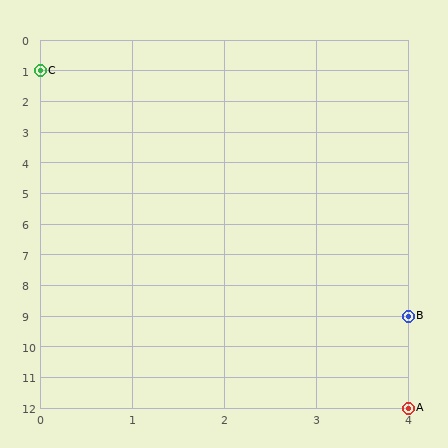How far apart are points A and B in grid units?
Points A and B are 3 rows apart.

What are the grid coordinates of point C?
Point C is at grid coordinates (0, 1).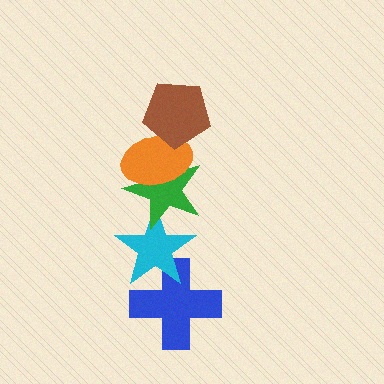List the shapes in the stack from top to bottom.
From top to bottom: the brown pentagon, the orange ellipse, the green star, the cyan star, the blue cross.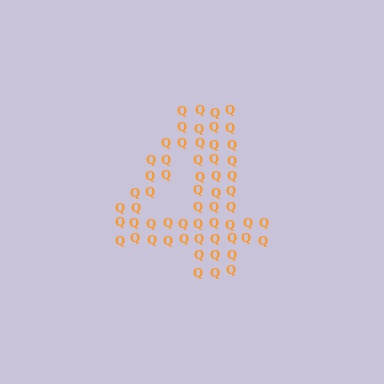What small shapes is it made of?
It is made of small letter Q's.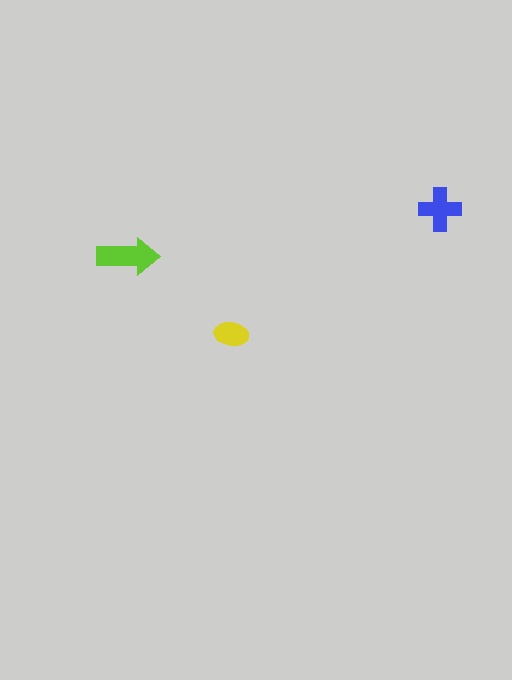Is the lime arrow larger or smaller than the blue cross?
Larger.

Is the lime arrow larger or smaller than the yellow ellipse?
Larger.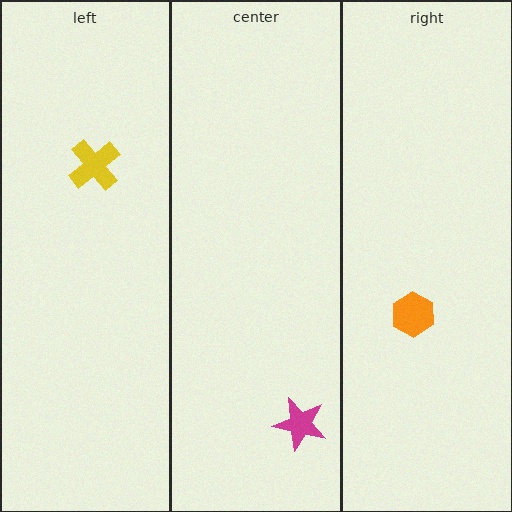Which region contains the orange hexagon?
The right region.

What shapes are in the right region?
The orange hexagon.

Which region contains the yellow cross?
The left region.